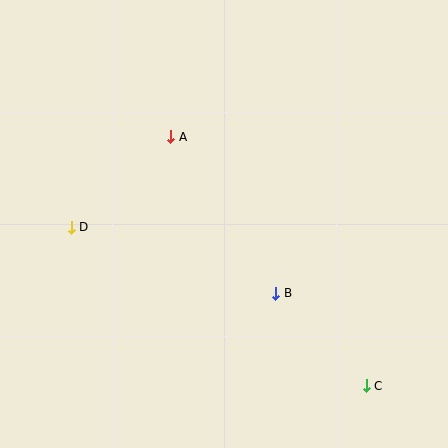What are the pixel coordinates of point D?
Point D is at (71, 227).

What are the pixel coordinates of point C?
Point C is at (366, 386).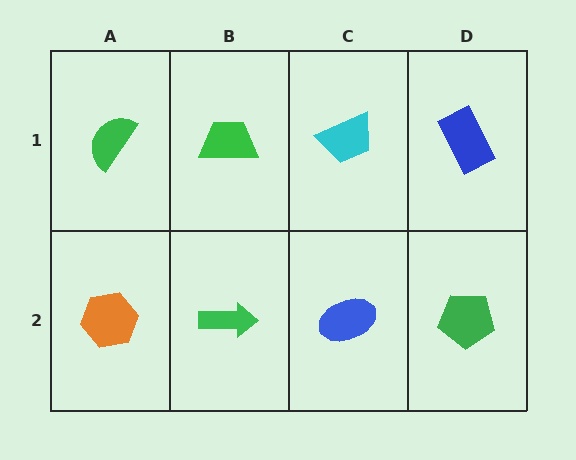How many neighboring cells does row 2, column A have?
2.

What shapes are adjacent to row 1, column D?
A green pentagon (row 2, column D), a cyan trapezoid (row 1, column C).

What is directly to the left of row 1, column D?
A cyan trapezoid.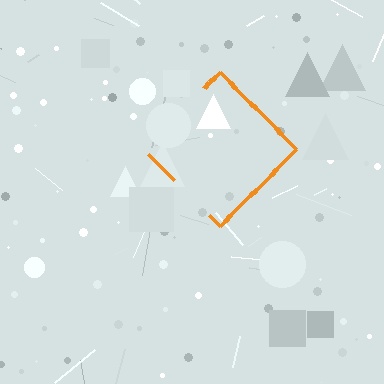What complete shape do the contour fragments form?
The contour fragments form a diamond.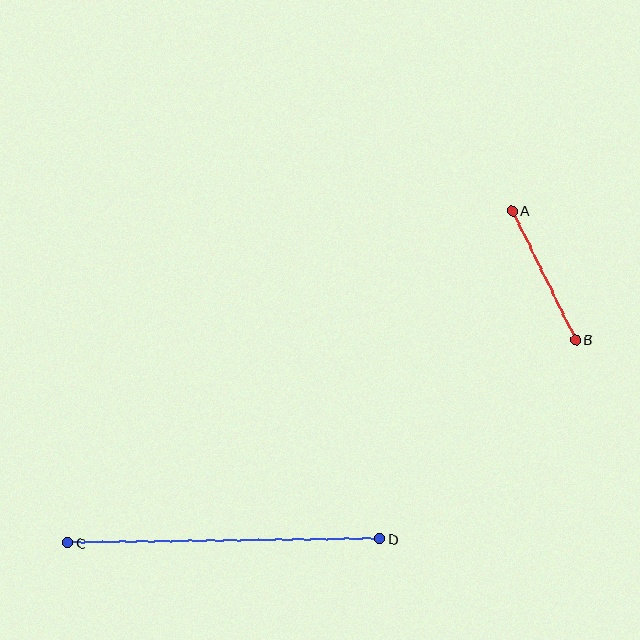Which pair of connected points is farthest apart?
Points C and D are farthest apart.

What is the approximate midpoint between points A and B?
The midpoint is at approximately (544, 275) pixels.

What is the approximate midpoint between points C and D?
The midpoint is at approximately (224, 541) pixels.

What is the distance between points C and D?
The distance is approximately 312 pixels.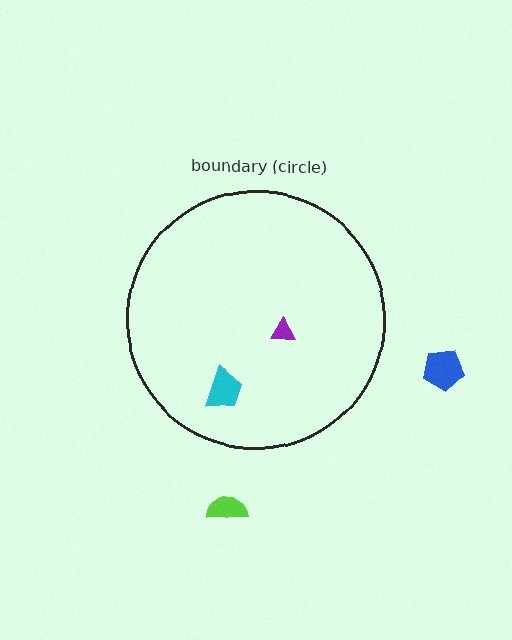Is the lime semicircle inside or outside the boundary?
Outside.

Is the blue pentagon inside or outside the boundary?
Outside.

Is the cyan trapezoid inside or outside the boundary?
Inside.